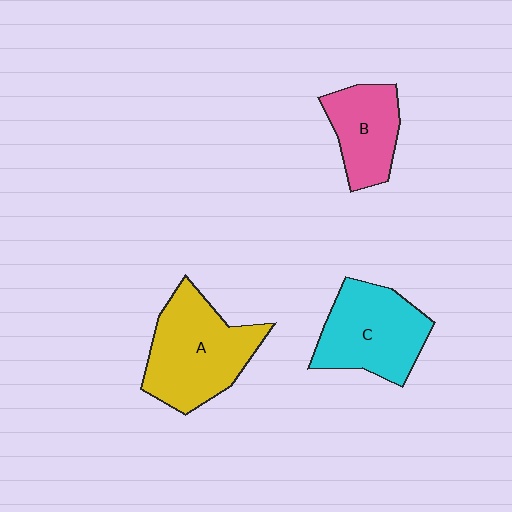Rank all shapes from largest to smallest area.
From largest to smallest: A (yellow), C (cyan), B (pink).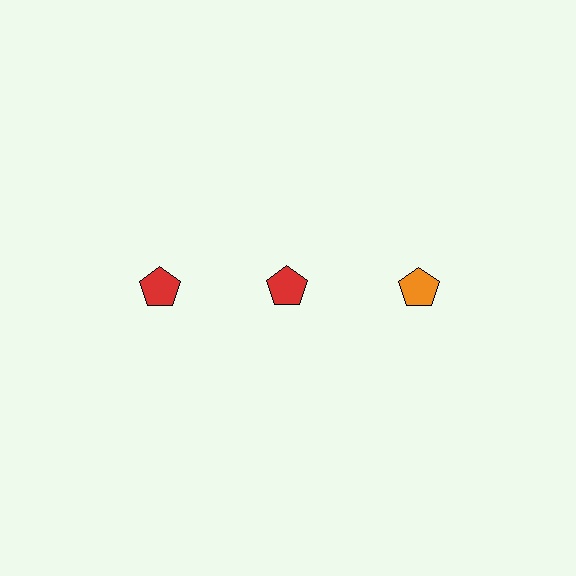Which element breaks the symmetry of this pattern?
The orange pentagon in the top row, center column breaks the symmetry. All other shapes are red pentagons.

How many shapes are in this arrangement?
There are 3 shapes arranged in a grid pattern.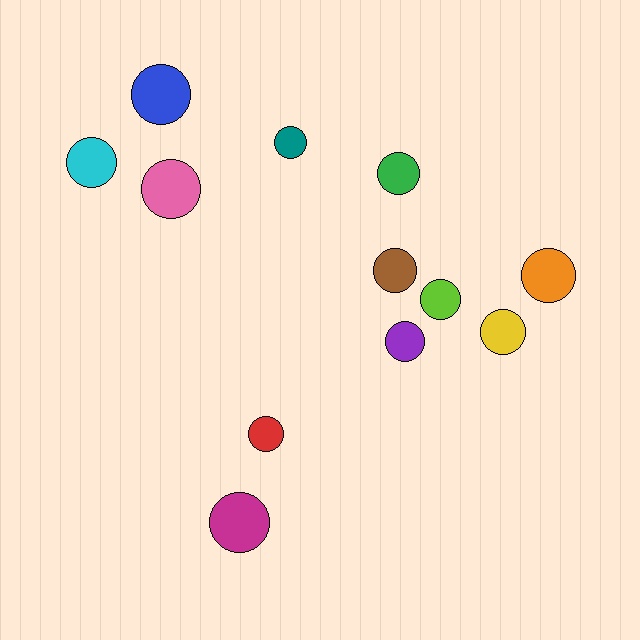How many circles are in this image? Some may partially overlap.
There are 12 circles.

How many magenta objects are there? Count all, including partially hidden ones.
There is 1 magenta object.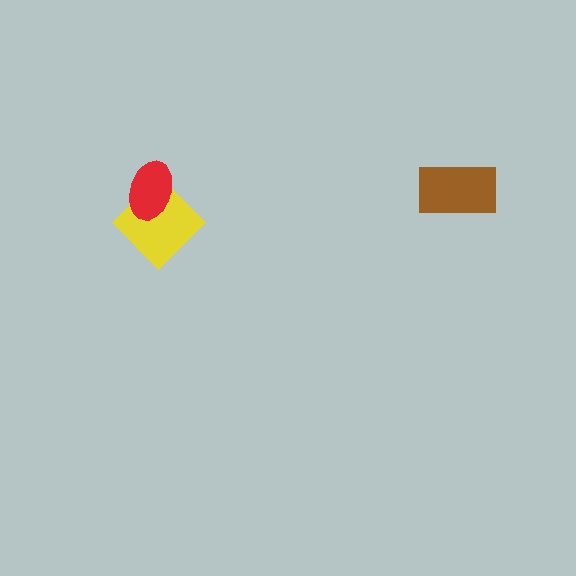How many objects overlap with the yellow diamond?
1 object overlaps with the yellow diamond.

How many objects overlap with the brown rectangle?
0 objects overlap with the brown rectangle.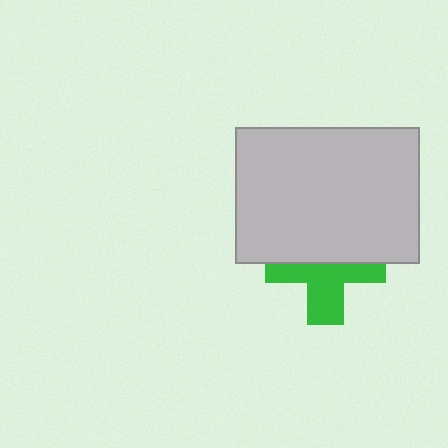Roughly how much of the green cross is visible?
About half of it is visible (roughly 52%).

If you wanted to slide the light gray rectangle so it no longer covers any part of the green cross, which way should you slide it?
Slide it up — that is the most direct way to separate the two shapes.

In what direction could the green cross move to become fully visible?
The green cross could move down. That would shift it out from behind the light gray rectangle entirely.